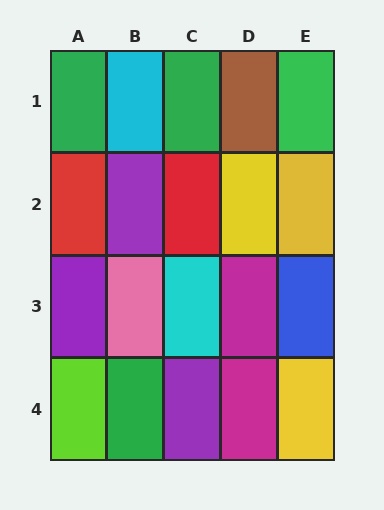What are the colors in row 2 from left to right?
Red, purple, red, yellow, yellow.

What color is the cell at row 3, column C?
Cyan.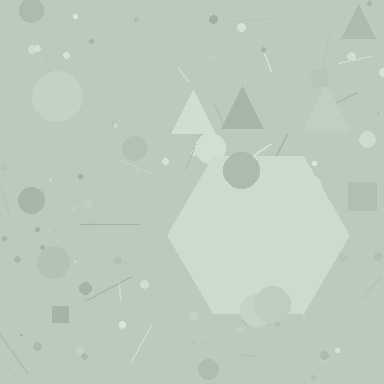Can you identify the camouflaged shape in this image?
The camouflaged shape is a hexagon.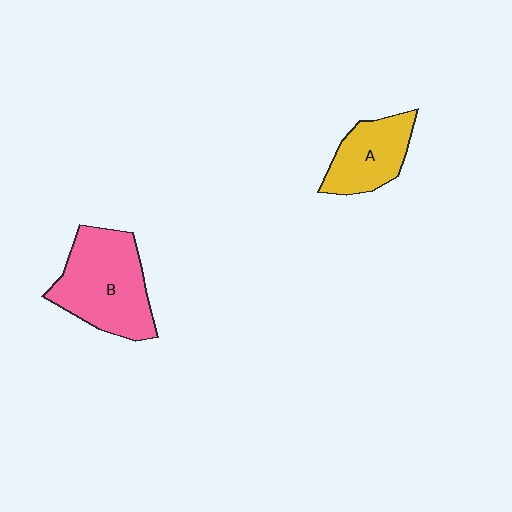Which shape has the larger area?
Shape B (pink).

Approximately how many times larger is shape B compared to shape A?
Approximately 1.6 times.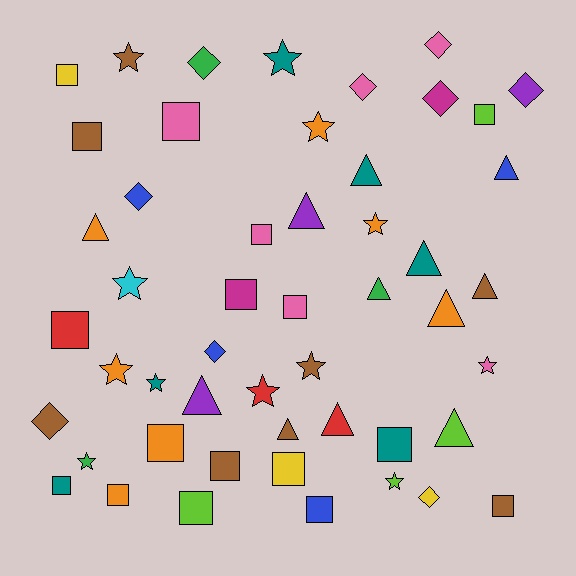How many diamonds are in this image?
There are 9 diamonds.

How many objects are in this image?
There are 50 objects.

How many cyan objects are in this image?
There is 1 cyan object.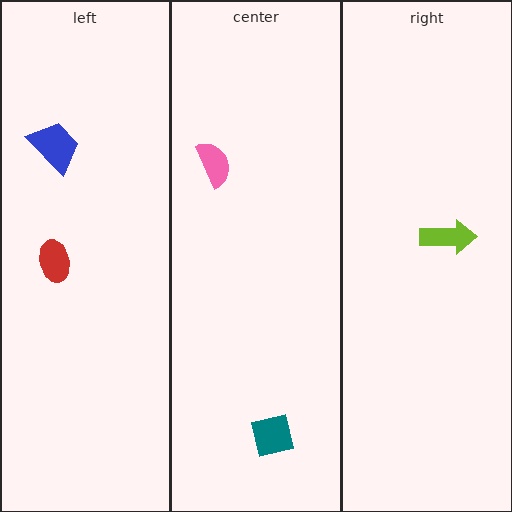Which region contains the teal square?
The center region.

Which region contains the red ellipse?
The left region.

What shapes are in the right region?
The lime arrow.